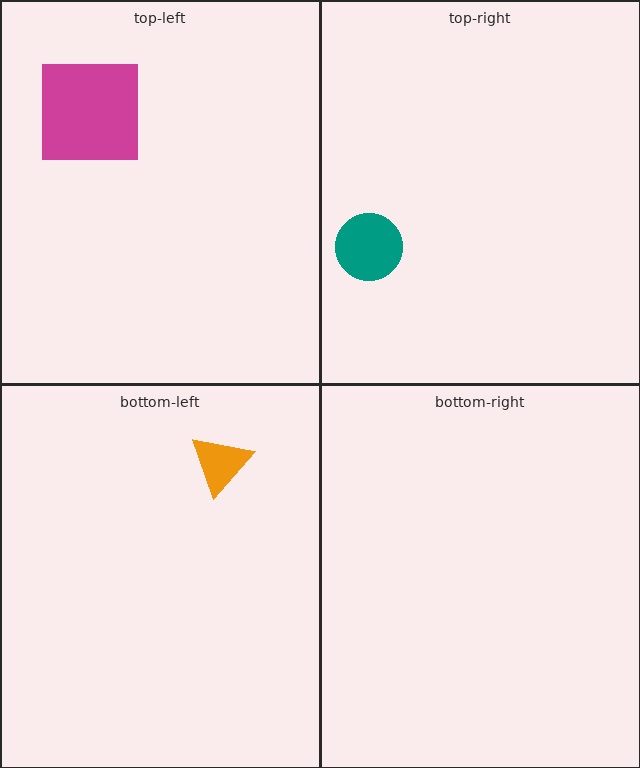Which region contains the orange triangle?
The bottom-left region.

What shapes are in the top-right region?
The teal circle.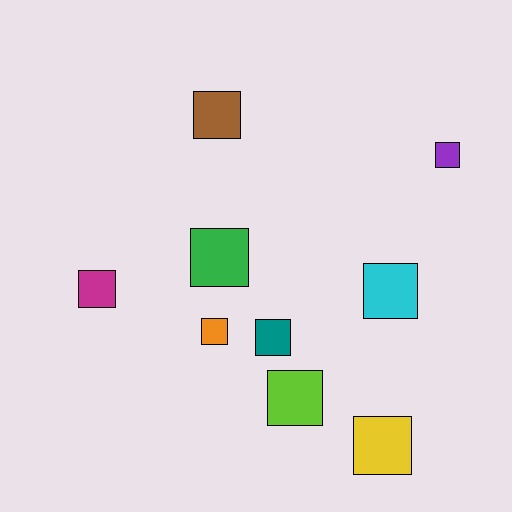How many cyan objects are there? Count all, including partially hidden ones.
There is 1 cyan object.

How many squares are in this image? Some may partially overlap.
There are 9 squares.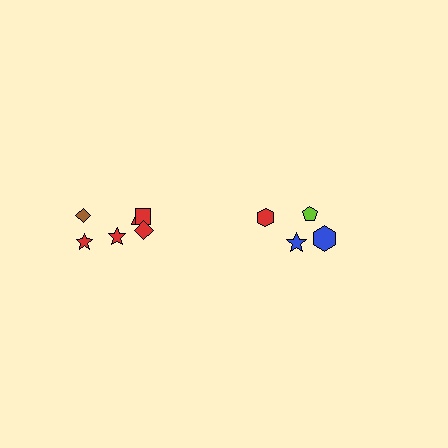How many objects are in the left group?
There are 6 objects.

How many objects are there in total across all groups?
There are 10 objects.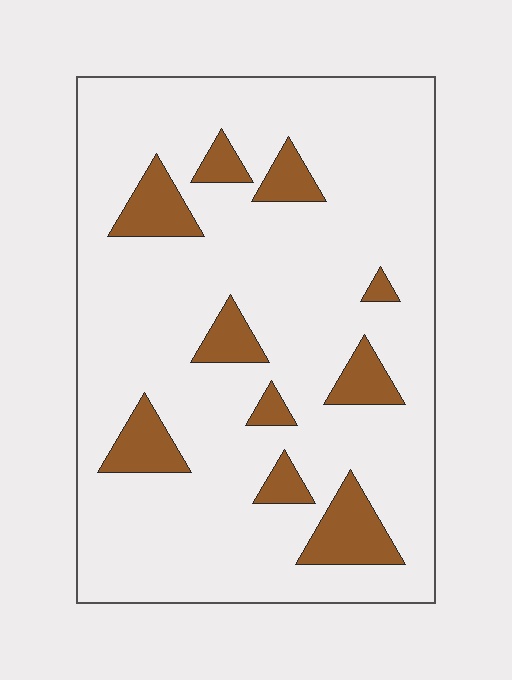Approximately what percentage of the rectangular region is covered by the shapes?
Approximately 15%.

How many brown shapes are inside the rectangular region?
10.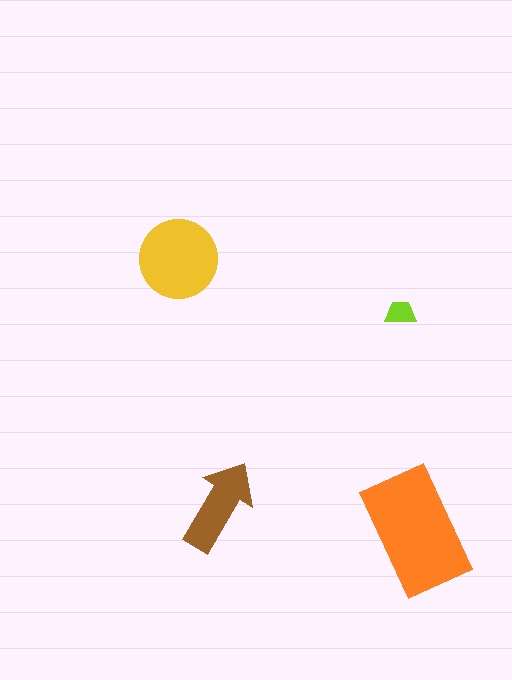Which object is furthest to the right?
The orange rectangle is rightmost.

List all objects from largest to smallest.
The orange rectangle, the yellow circle, the brown arrow, the lime trapezoid.